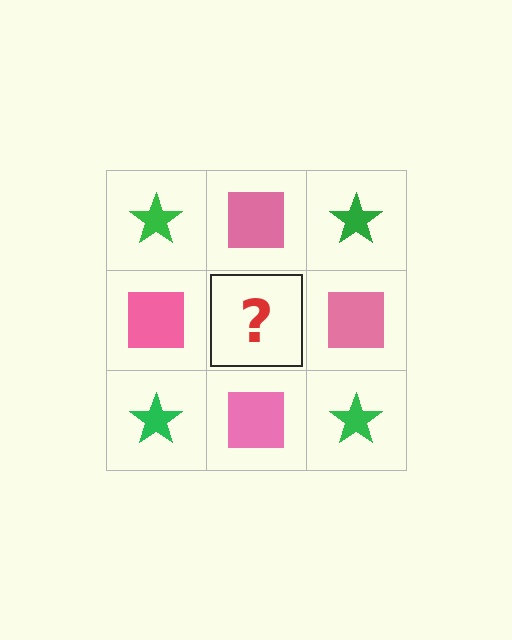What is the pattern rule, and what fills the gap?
The rule is that it alternates green star and pink square in a checkerboard pattern. The gap should be filled with a green star.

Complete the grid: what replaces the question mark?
The question mark should be replaced with a green star.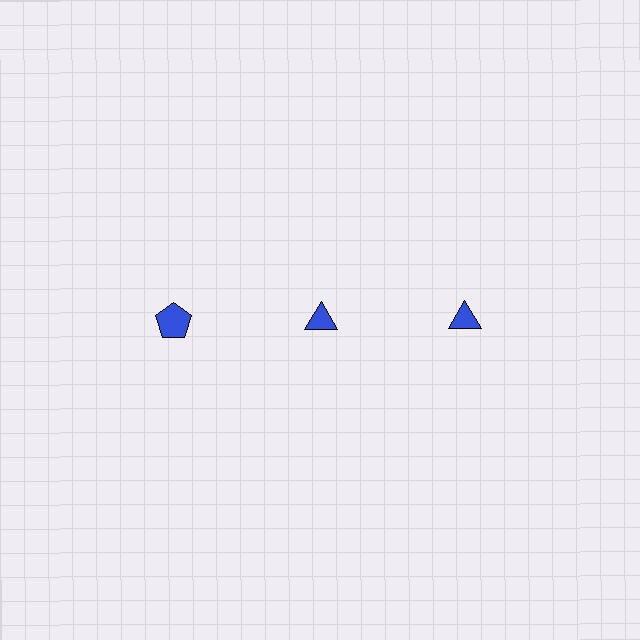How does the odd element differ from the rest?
It has a different shape: pentagon instead of triangle.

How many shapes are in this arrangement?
There are 3 shapes arranged in a grid pattern.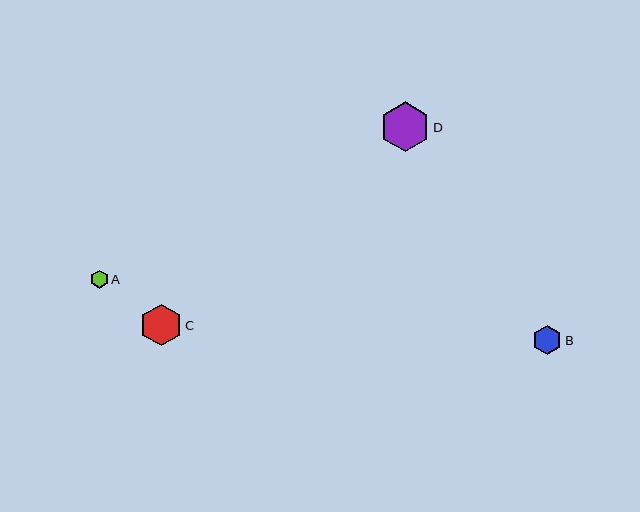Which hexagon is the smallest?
Hexagon A is the smallest with a size of approximately 18 pixels.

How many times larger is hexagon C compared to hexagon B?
Hexagon C is approximately 1.4 times the size of hexagon B.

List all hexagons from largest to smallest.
From largest to smallest: D, C, B, A.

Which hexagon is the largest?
Hexagon D is the largest with a size of approximately 50 pixels.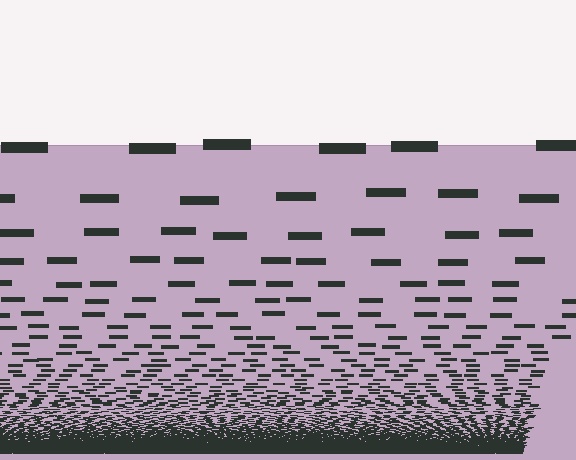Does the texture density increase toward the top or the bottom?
Density increases toward the bottom.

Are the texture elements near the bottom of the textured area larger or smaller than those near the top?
Smaller. The gradient is inverted — elements near the bottom are smaller and denser.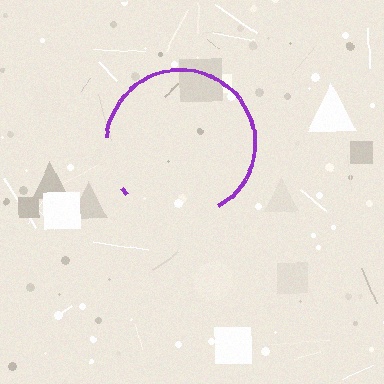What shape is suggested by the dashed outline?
The dashed outline suggests a circle.